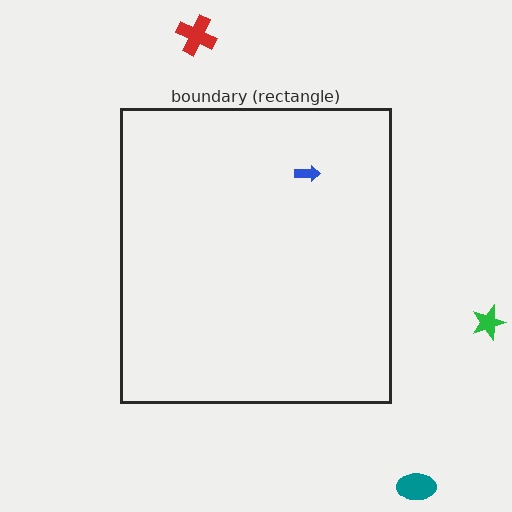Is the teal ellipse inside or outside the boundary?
Outside.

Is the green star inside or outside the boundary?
Outside.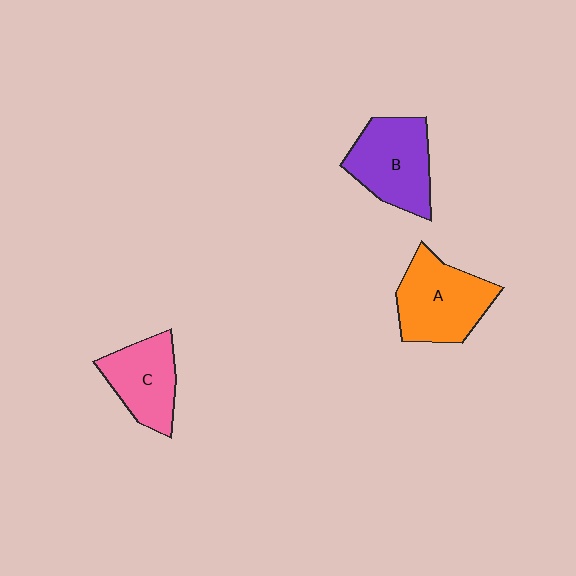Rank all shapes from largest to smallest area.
From largest to smallest: A (orange), B (purple), C (pink).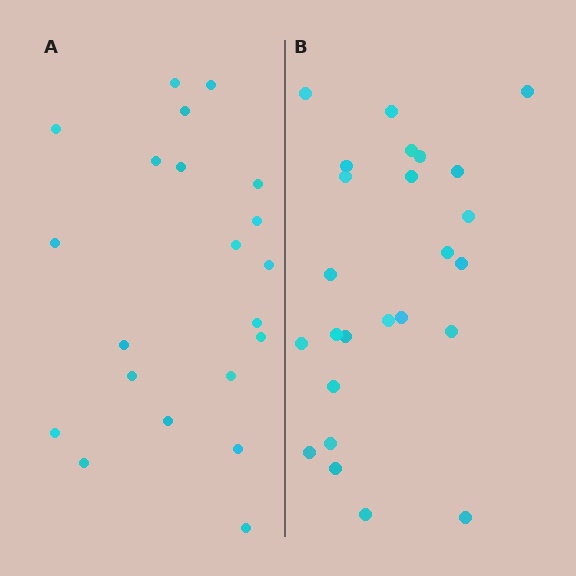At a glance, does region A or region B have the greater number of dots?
Region B (the right region) has more dots.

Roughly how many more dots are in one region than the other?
Region B has about 4 more dots than region A.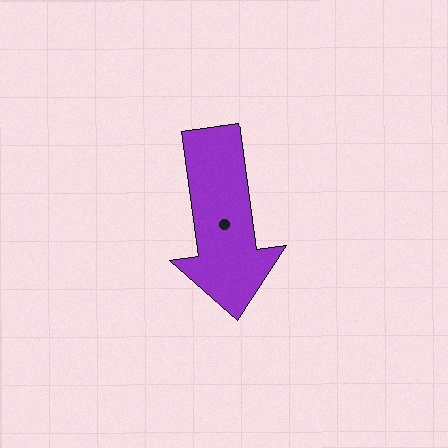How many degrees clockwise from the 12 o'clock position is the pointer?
Approximately 172 degrees.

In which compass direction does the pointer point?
South.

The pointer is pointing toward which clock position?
Roughly 6 o'clock.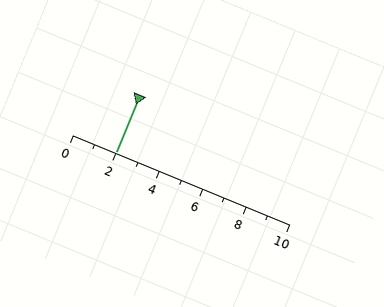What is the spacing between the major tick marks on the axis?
The major ticks are spaced 2 apart.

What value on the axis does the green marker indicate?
The marker indicates approximately 2.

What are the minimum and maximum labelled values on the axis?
The axis runs from 0 to 10.